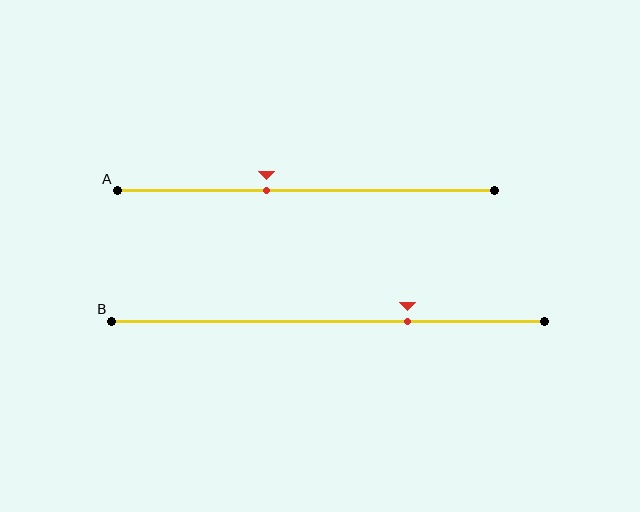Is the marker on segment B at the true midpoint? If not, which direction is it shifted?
No, the marker on segment B is shifted to the right by about 18% of the segment length.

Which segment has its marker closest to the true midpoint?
Segment A has its marker closest to the true midpoint.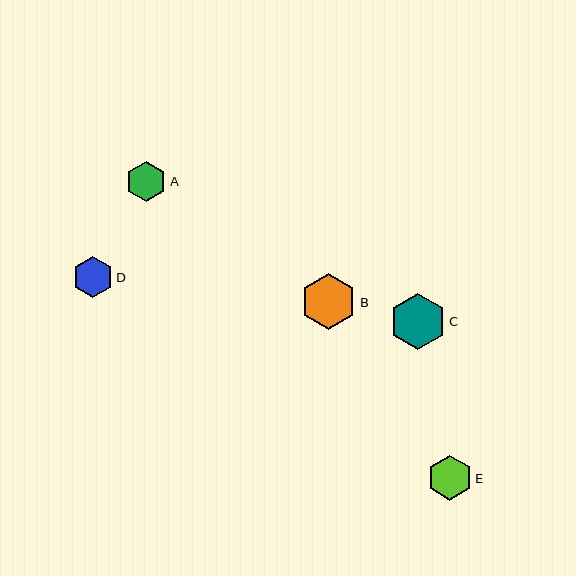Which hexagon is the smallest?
Hexagon D is the smallest with a size of approximately 40 pixels.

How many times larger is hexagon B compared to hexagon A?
Hexagon B is approximately 1.4 times the size of hexagon A.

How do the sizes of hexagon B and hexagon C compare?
Hexagon B and hexagon C are approximately the same size.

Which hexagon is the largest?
Hexagon B is the largest with a size of approximately 56 pixels.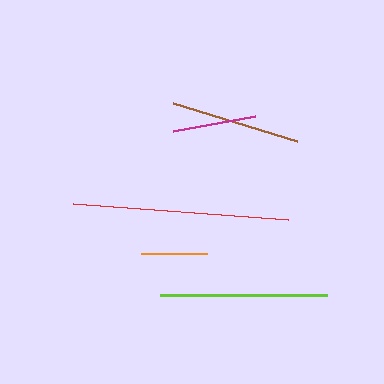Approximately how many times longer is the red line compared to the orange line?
The red line is approximately 3.3 times the length of the orange line.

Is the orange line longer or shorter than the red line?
The red line is longer than the orange line.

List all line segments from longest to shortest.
From longest to shortest: red, lime, brown, magenta, orange.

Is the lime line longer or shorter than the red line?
The red line is longer than the lime line.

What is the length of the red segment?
The red segment is approximately 216 pixels long.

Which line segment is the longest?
The red line is the longest at approximately 216 pixels.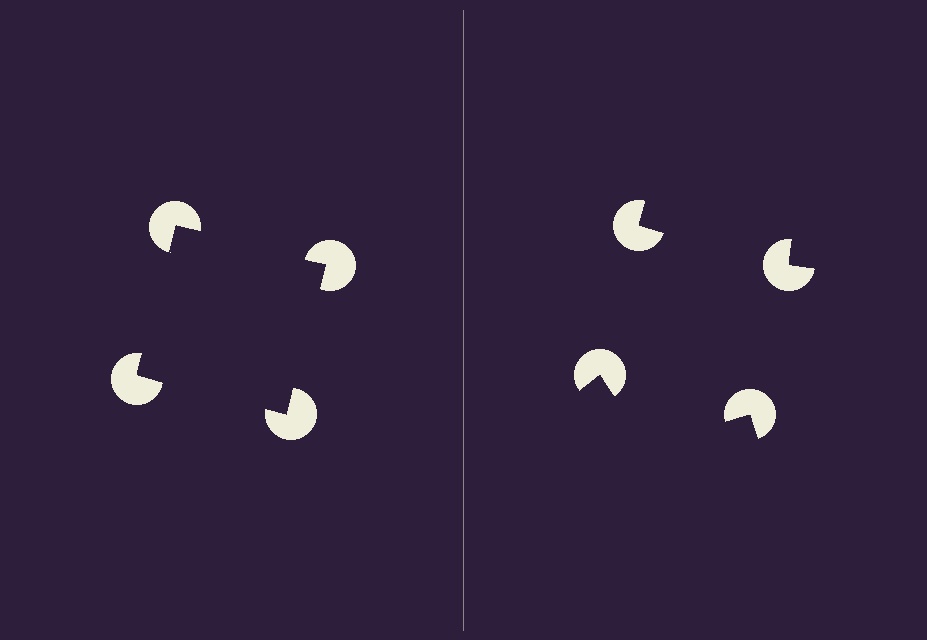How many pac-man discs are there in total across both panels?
8 — 4 on each side.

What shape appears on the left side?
An illusory square.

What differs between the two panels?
The pac-man discs are positioned identically on both sides; only the wedge orientations differ. On the left they align to a square; on the right they are misaligned.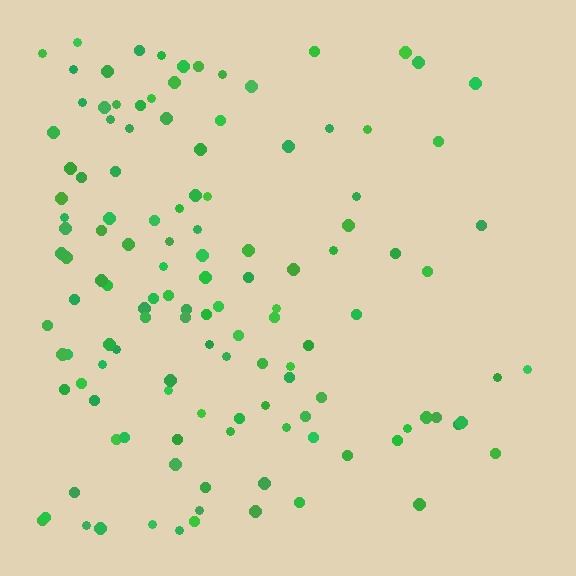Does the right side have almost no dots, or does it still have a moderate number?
Still a moderate number, just noticeably fewer than the left.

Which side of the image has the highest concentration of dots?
The left.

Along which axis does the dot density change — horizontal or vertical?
Horizontal.